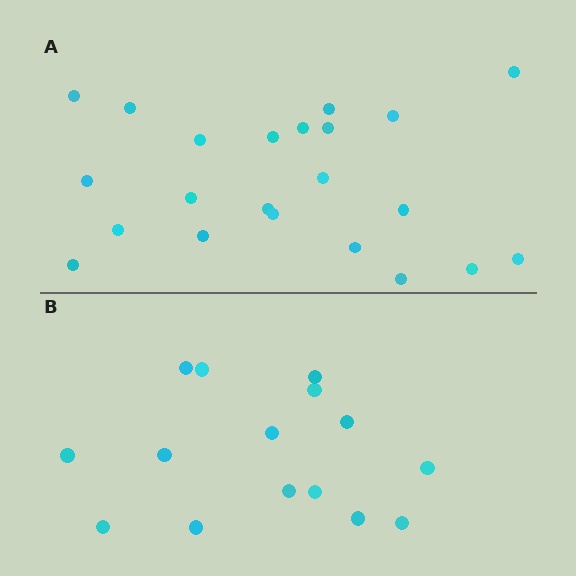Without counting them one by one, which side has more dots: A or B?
Region A (the top region) has more dots.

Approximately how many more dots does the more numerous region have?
Region A has roughly 8 or so more dots than region B.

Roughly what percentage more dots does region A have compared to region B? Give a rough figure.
About 45% more.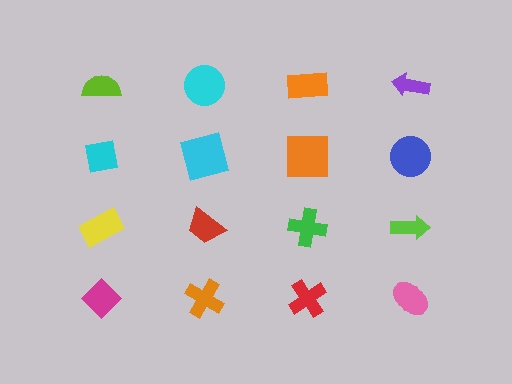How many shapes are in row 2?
4 shapes.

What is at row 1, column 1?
A lime semicircle.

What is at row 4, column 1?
A magenta diamond.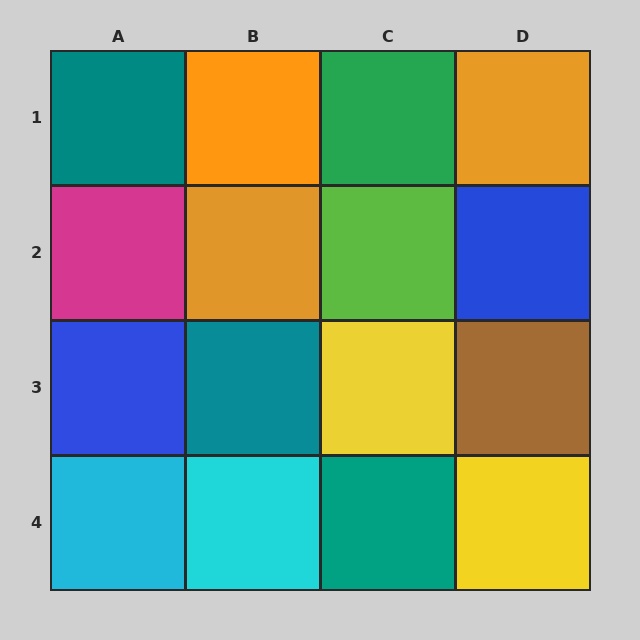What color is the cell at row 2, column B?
Orange.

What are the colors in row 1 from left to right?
Teal, orange, green, orange.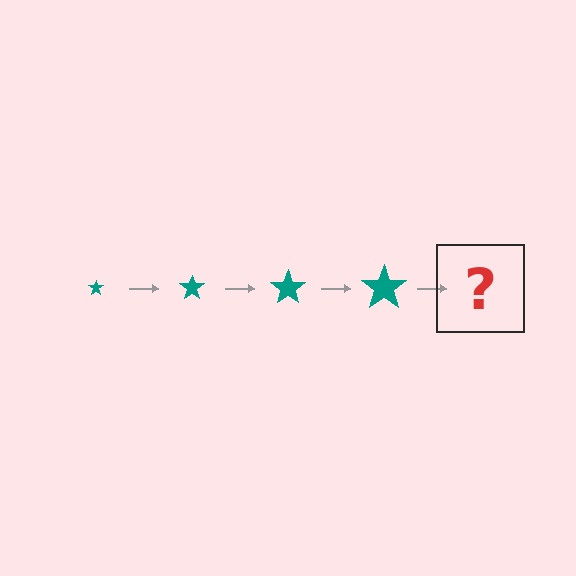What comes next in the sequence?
The next element should be a teal star, larger than the previous one.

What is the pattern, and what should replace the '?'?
The pattern is that the star gets progressively larger each step. The '?' should be a teal star, larger than the previous one.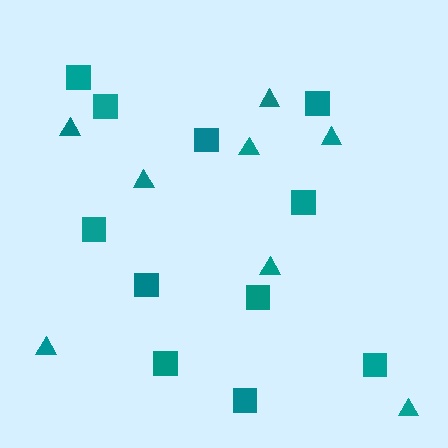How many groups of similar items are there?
There are 2 groups: one group of squares (11) and one group of triangles (8).